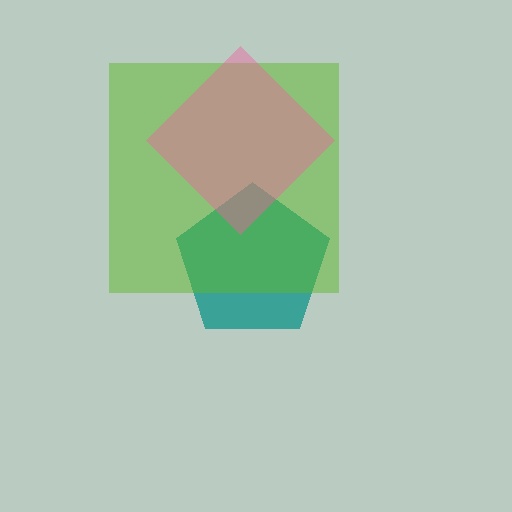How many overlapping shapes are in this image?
There are 3 overlapping shapes in the image.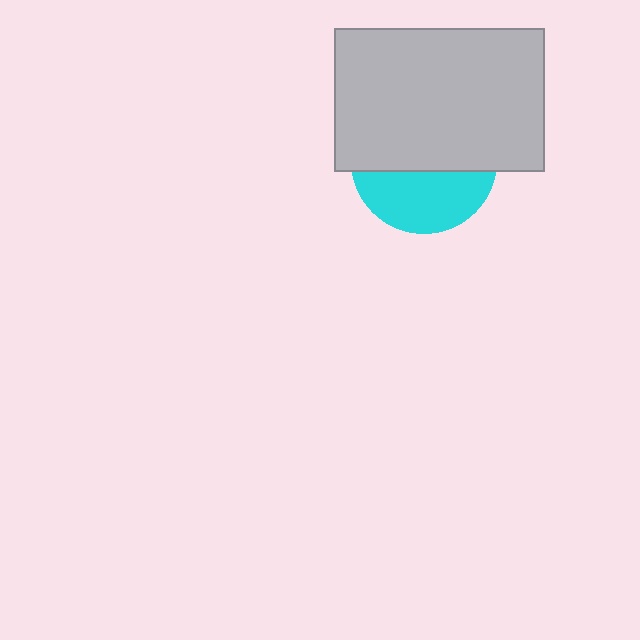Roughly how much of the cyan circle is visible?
A small part of it is visible (roughly 41%).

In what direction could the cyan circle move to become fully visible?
The cyan circle could move down. That would shift it out from behind the light gray rectangle entirely.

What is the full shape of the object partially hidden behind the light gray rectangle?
The partially hidden object is a cyan circle.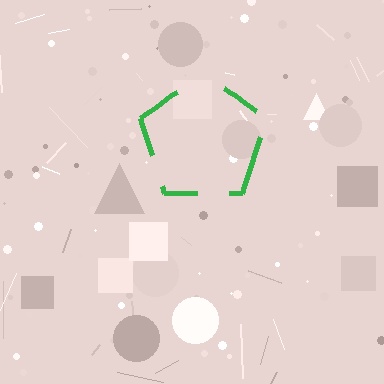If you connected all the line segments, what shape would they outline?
They would outline a pentagon.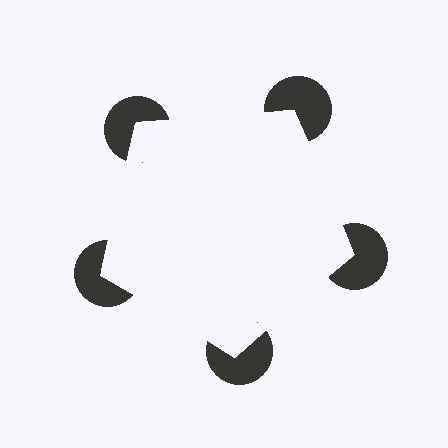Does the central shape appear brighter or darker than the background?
It typically appears slightly brighter than the background, even though no actual brightness change is drawn.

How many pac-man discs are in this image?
There are 5 — one at each vertex of the illusory pentagon.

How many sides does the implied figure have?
5 sides.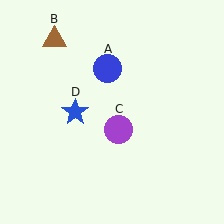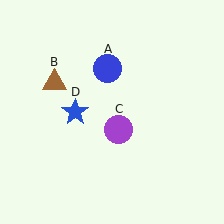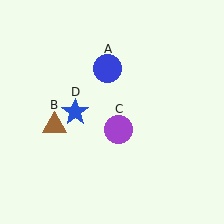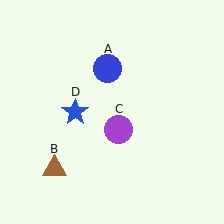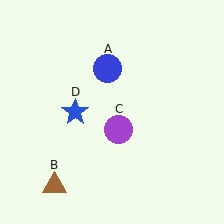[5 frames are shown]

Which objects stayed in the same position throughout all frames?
Blue circle (object A) and purple circle (object C) and blue star (object D) remained stationary.